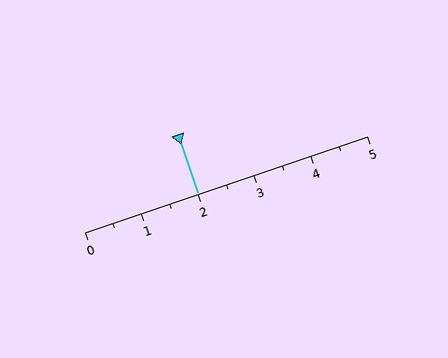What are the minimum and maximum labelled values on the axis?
The axis runs from 0 to 5.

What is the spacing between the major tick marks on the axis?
The major ticks are spaced 1 apart.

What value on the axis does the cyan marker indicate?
The marker indicates approximately 2.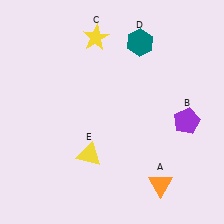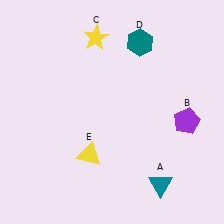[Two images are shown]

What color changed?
The triangle (A) changed from orange in Image 1 to teal in Image 2.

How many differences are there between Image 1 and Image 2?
There is 1 difference between the two images.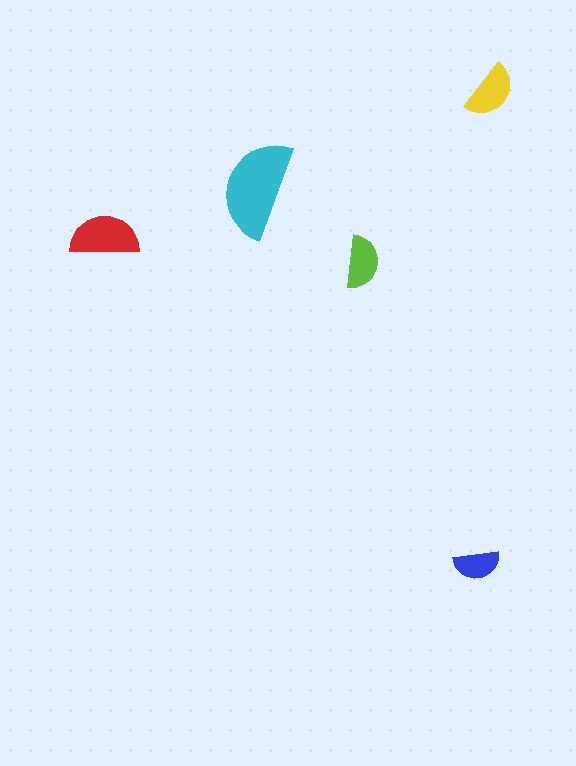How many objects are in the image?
There are 5 objects in the image.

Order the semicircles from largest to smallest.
the cyan one, the red one, the yellow one, the lime one, the blue one.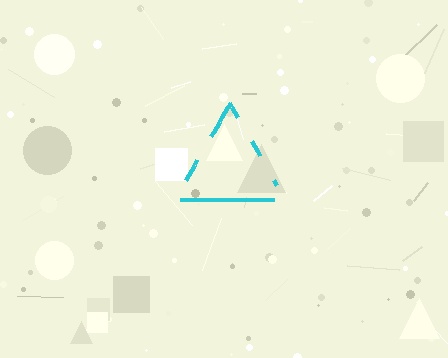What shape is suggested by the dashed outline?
The dashed outline suggests a triangle.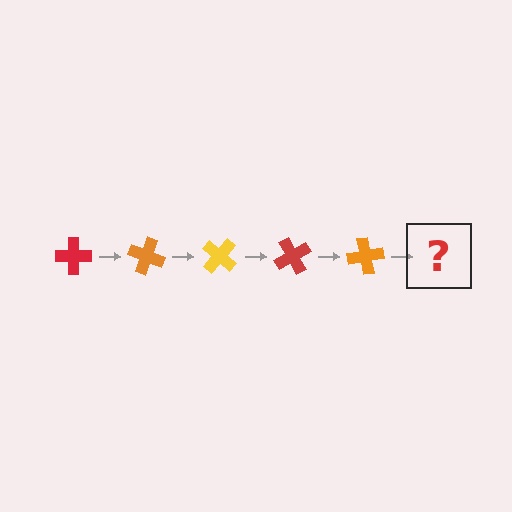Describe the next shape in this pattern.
It should be a yellow cross, rotated 100 degrees from the start.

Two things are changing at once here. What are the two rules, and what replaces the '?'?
The two rules are that it rotates 20 degrees each step and the color cycles through red, orange, and yellow. The '?' should be a yellow cross, rotated 100 degrees from the start.